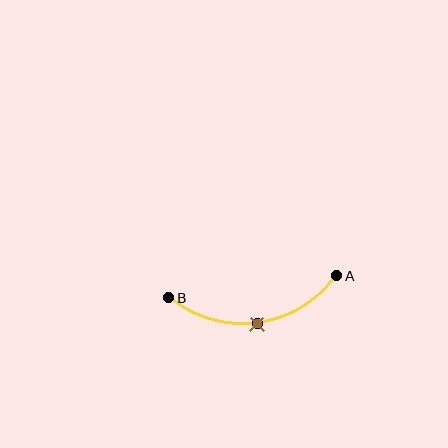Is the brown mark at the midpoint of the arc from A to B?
Yes. The brown mark lies on the arc at equal arc-length from both A and B — it is the arc midpoint.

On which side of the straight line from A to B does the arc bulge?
The arc bulges below the straight line connecting A and B.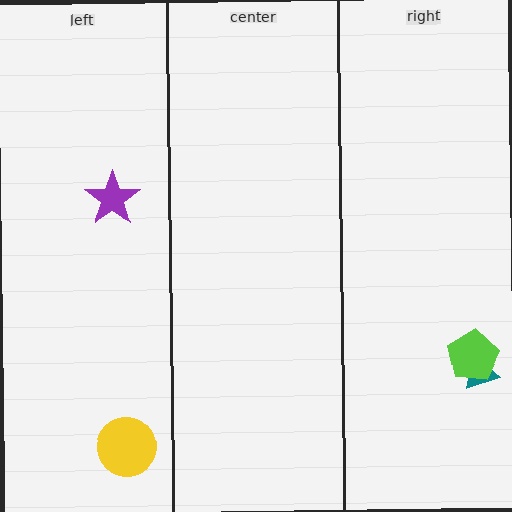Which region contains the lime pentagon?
The right region.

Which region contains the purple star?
The left region.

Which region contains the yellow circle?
The left region.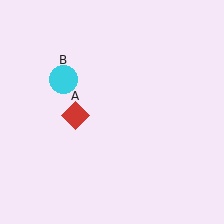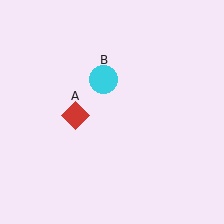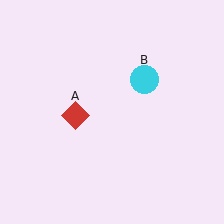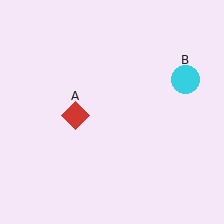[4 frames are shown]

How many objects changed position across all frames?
1 object changed position: cyan circle (object B).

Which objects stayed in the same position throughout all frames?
Red diamond (object A) remained stationary.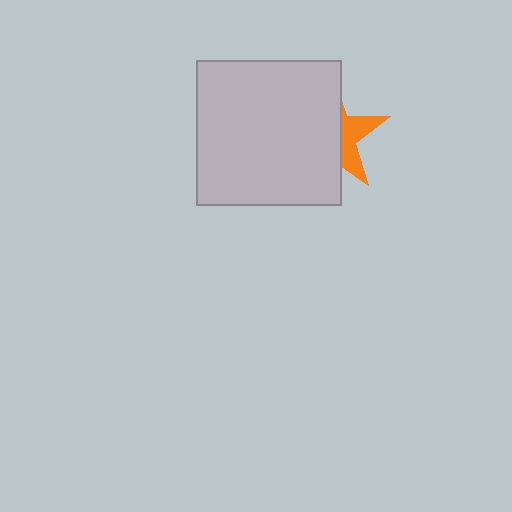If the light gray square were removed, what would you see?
You would see the complete orange star.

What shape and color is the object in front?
The object in front is a light gray square.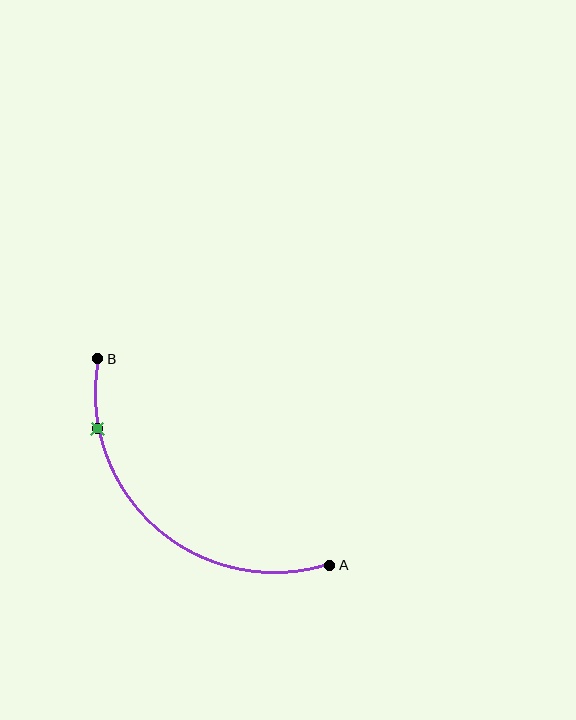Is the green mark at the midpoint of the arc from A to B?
No. The green mark lies on the arc but is closer to endpoint B. The arc midpoint would be at the point on the curve equidistant along the arc from both A and B.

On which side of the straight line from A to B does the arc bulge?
The arc bulges below and to the left of the straight line connecting A and B.